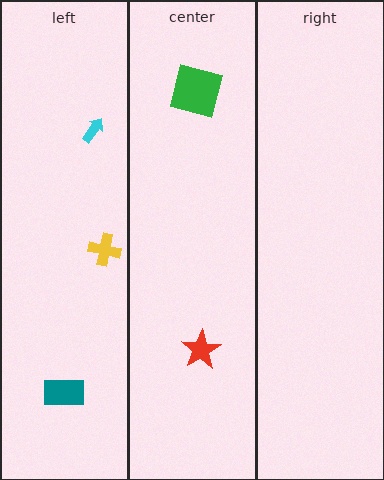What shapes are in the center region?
The green square, the red star.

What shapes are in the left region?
The cyan arrow, the yellow cross, the teal rectangle.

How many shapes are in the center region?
2.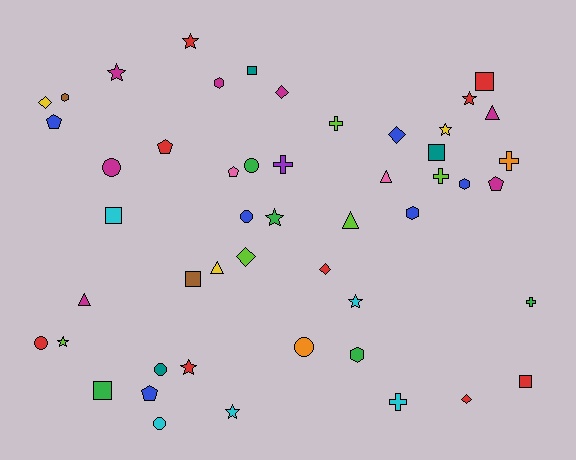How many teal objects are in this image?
There are 3 teal objects.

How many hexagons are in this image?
There are 5 hexagons.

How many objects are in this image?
There are 50 objects.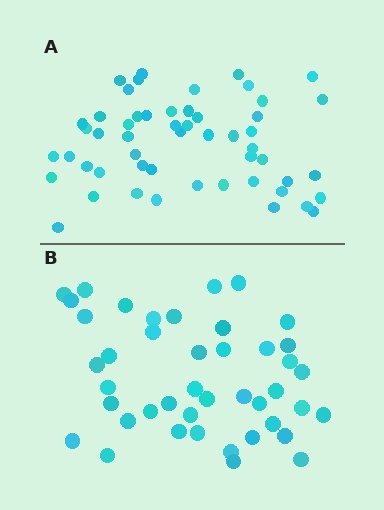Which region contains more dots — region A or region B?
Region A (the top region) has more dots.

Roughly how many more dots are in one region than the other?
Region A has roughly 10 or so more dots than region B.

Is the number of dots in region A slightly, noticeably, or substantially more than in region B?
Region A has only slightly more — the two regions are fairly close. The ratio is roughly 1.2 to 1.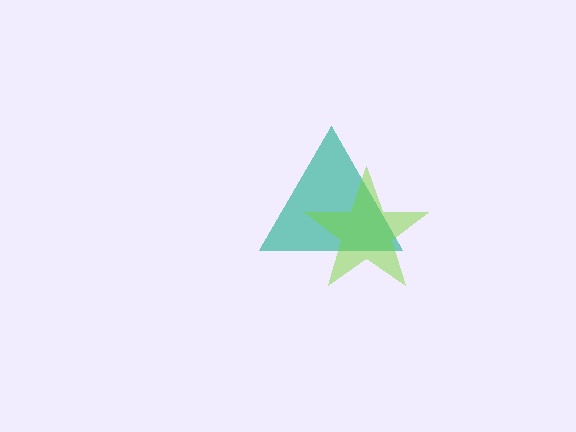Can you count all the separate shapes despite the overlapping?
Yes, there are 2 separate shapes.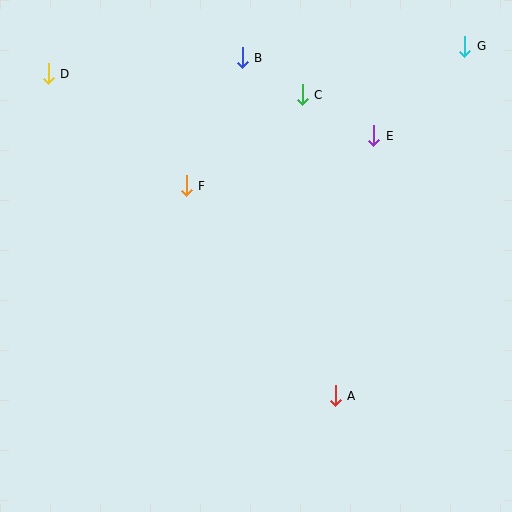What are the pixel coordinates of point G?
Point G is at (465, 46).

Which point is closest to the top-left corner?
Point D is closest to the top-left corner.